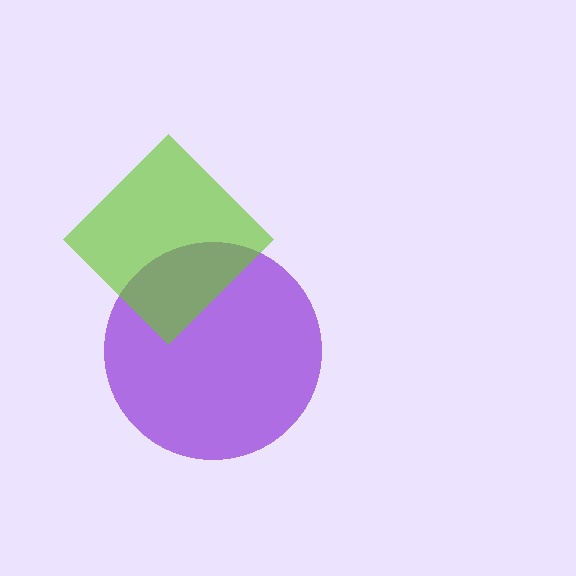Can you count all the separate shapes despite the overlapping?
Yes, there are 2 separate shapes.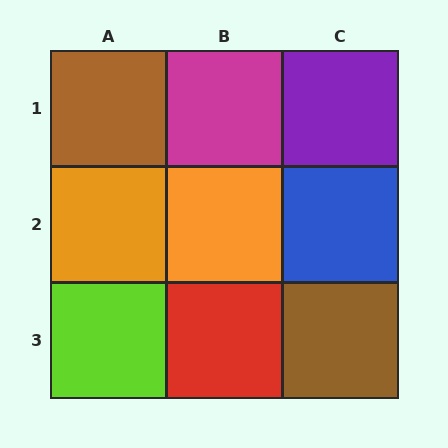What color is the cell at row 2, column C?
Blue.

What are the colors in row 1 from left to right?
Brown, magenta, purple.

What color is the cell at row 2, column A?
Orange.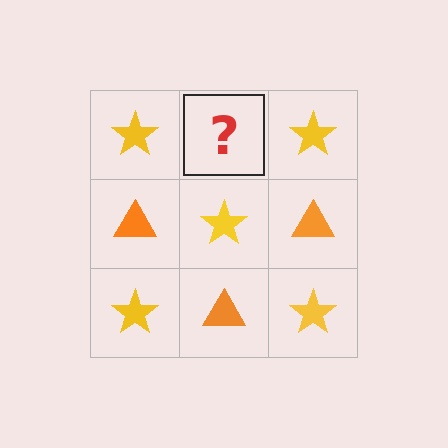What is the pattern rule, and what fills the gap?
The rule is that it alternates yellow star and orange triangle in a checkerboard pattern. The gap should be filled with an orange triangle.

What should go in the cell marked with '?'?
The missing cell should contain an orange triangle.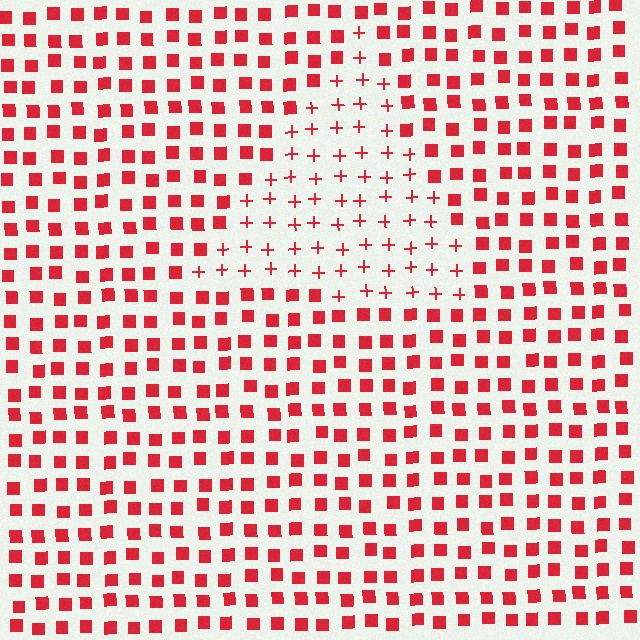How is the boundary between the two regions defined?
The boundary is defined by a change in element shape: plus signs inside vs. squares outside. All elements share the same color and spacing.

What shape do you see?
I see a triangle.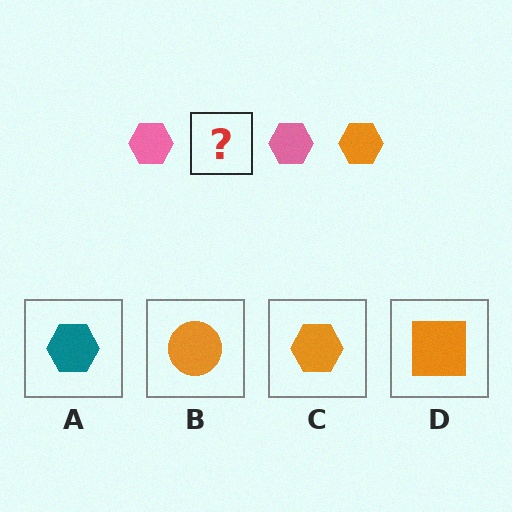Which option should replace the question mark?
Option C.